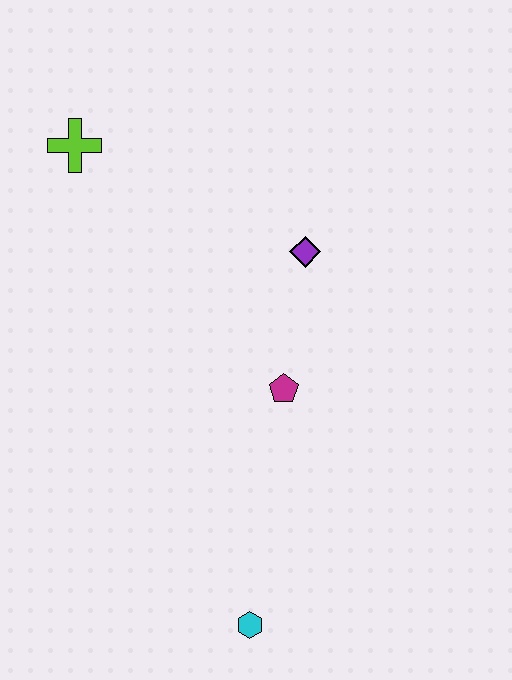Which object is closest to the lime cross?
The purple diamond is closest to the lime cross.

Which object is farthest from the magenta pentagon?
The lime cross is farthest from the magenta pentagon.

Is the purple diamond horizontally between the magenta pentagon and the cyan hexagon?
No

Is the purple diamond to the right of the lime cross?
Yes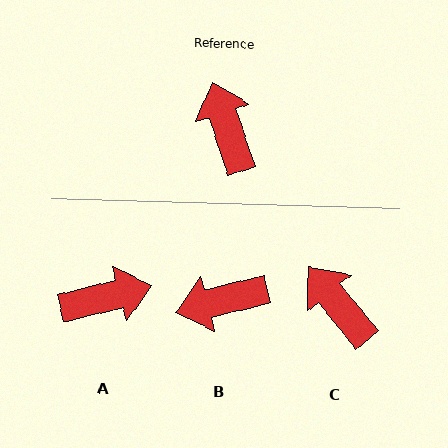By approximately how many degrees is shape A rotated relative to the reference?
Approximately 94 degrees clockwise.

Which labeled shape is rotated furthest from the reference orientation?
A, about 94 degrees away.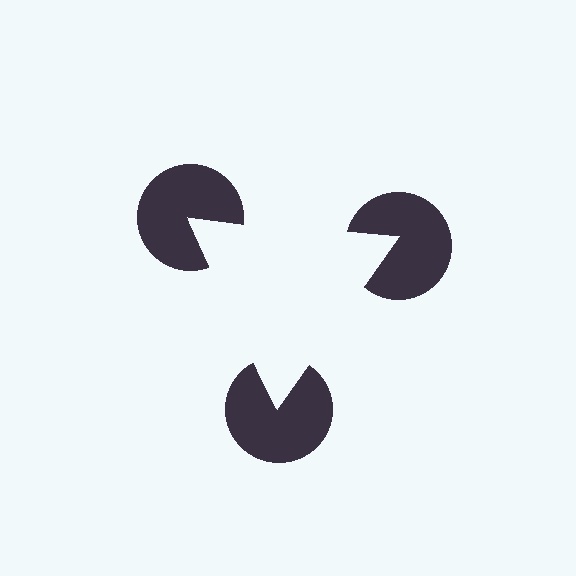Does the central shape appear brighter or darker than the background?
It typically appears slightly brighter than the background, even though no actual brightness change is drawn.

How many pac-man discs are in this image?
There are 3 — one at each vertex of the illusory triangle.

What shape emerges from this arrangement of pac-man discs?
An illusory triangle — its edges are inferred from the aligned wedge cuts in the pac-man discs, not physically drawn.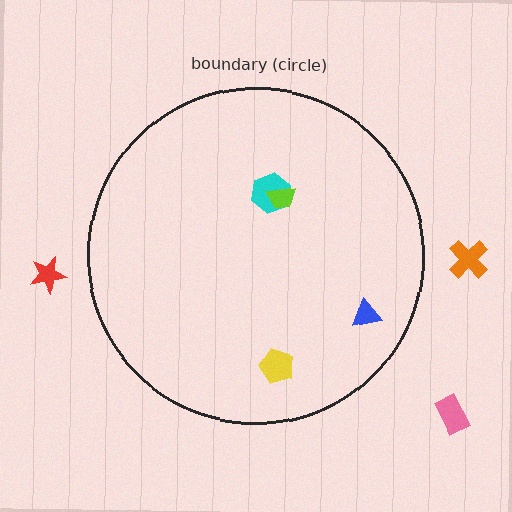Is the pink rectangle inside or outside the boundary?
Outside.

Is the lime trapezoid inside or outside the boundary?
Inside.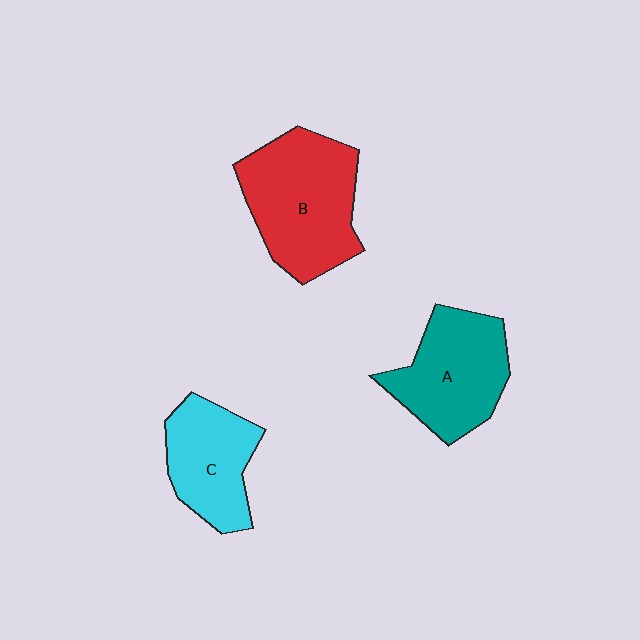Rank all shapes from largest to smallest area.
From largest to smallest: B (red), A (teal), C (cyan).